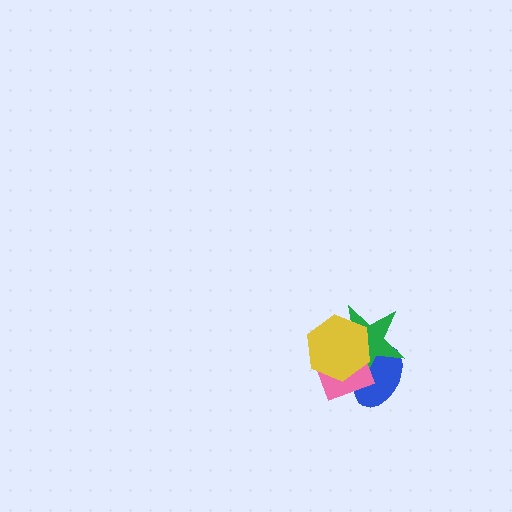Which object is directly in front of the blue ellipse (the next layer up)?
The green star is directly in front of the blue ellipse.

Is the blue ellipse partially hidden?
Yes, it is partially covered by another shape.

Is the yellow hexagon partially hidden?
No, no other shape covers it.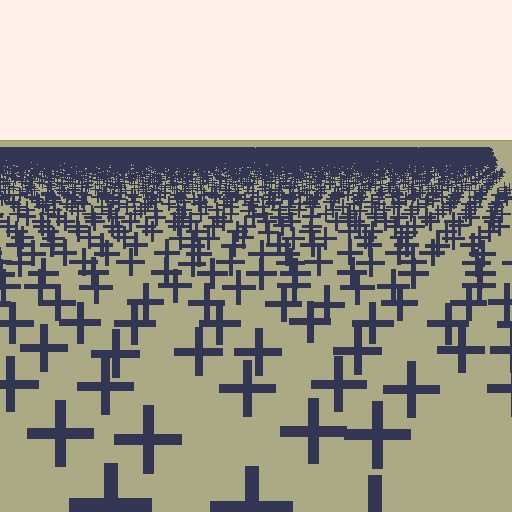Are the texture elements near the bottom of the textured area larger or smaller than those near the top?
Larger. Near the bottom, elements are closer to the viewer and appear at a bigger on-screen size.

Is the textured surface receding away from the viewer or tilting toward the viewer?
The surface is receding away from the viewer. Texture elements get smaller and denser toward the top.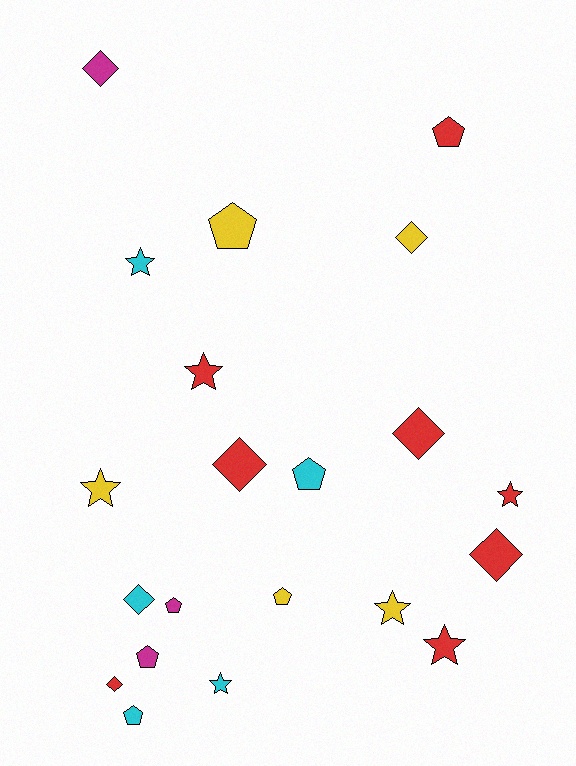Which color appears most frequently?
Red, with 8 objects.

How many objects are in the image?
There are 21 objects.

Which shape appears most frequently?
Diamond, with 7 objects.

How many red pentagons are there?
There is 1 red pentagon.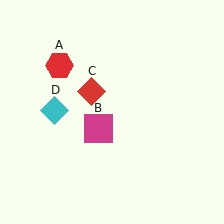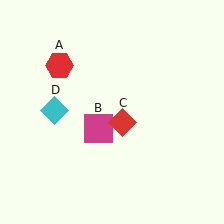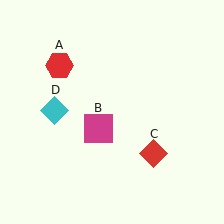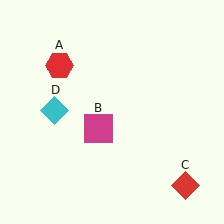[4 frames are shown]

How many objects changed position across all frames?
1 object changed position: red diamond (object C).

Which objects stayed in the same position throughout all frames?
Red hexagon (object A) and magenta square (object B) and cyan diamond (object D) remained stationary.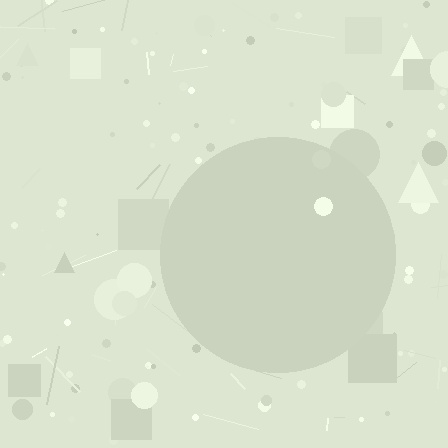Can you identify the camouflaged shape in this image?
The camouflaged shape is a circle.